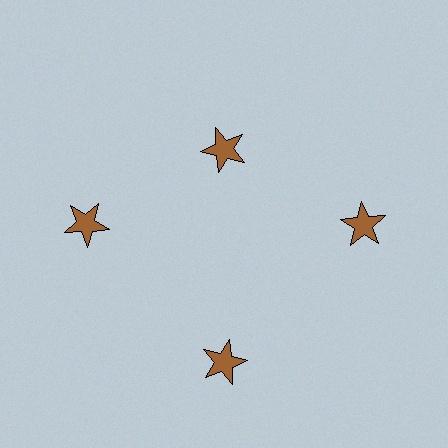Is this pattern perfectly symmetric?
No. The 4 brown stars are arranged in a ring, but one element near the 12 o'clock position is pulled inward toward the center, breaking the 4-fold rotational symmetry.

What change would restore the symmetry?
The symmetry would be restored by moving it outward, back onto the ring so that all 4 stars sit at equal angles and equal distance from the center.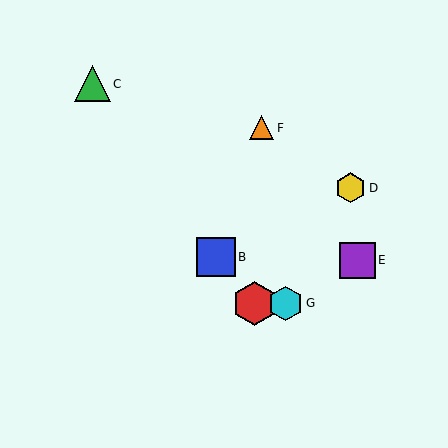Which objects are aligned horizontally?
Objects A, G are aligned horizontally.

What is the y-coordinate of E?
Object E is at y≈260.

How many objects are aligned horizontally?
2 objects (A, G) are aligned horizontally.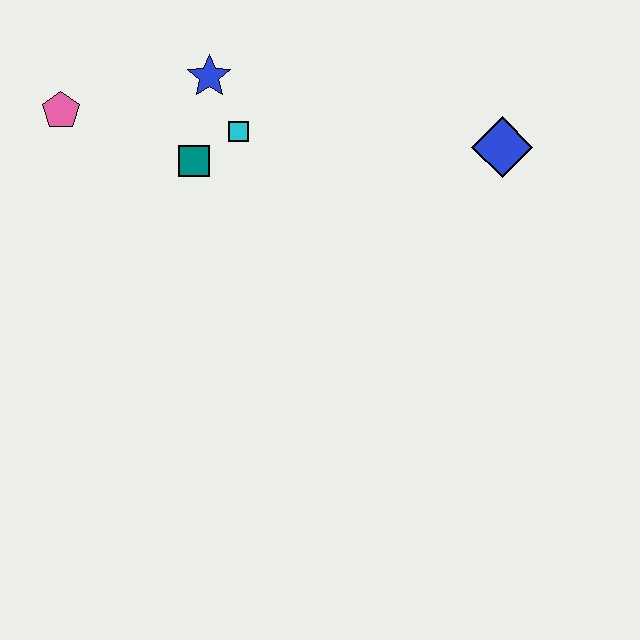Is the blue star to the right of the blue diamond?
No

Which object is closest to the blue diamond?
The cyan square is closest to the blue diamond.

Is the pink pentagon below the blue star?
Yes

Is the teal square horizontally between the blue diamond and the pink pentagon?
Yes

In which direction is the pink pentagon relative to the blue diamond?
The pink pentagon is to the left of the blue diamond.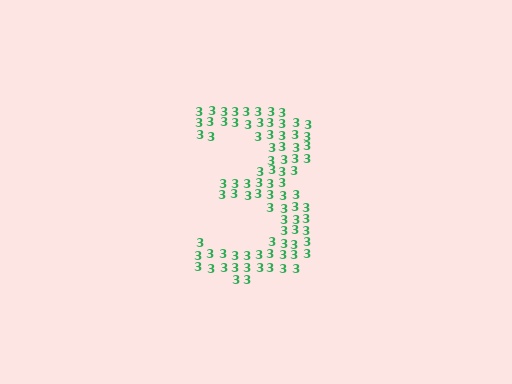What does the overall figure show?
The overall figure shows the digit 3.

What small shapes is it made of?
It is made of small digit 3's.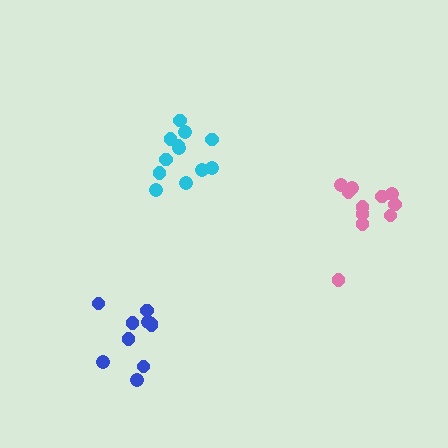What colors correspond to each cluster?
The clusters are colored: cyan, pink, blue.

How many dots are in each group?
Group 1: 12 dots, Group 2: 11 dots, Group 3: 10 dots (33 total).